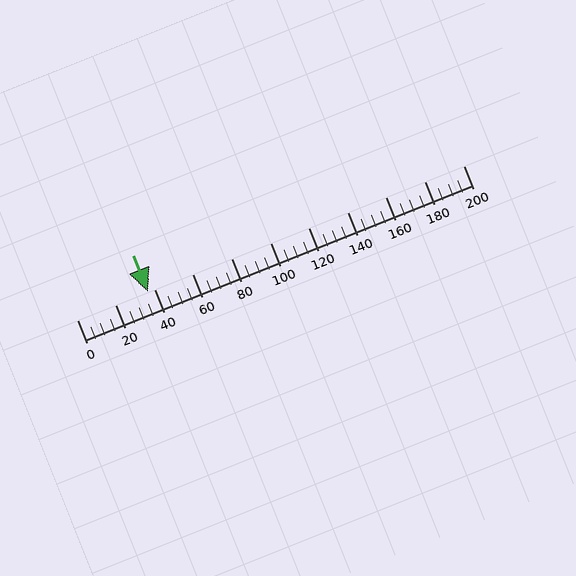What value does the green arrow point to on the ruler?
The green arrow points to approximately 37.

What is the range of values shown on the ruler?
The ruler shows values from 0 to 200.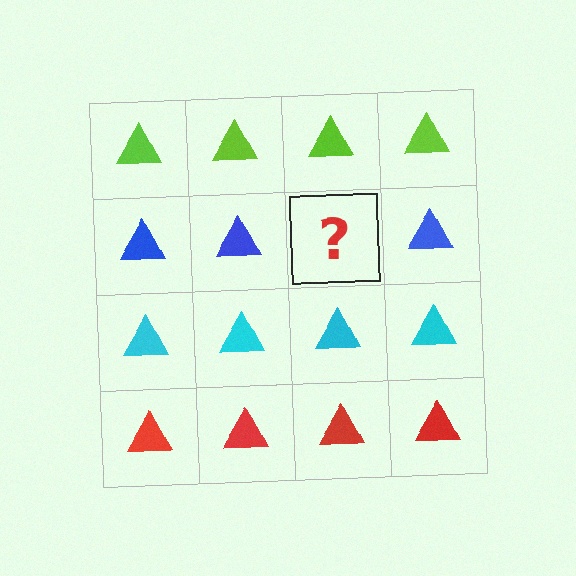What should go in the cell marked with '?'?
The missing cell should contain a blue triangle.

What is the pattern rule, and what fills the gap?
The rule is that each row has a consistent color. The gap should be filled with a blue triangle.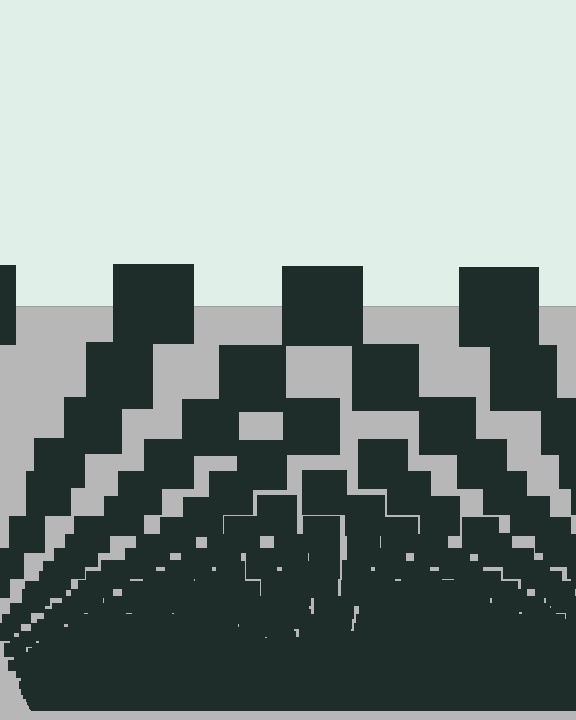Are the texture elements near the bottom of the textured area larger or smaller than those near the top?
Smaller. The gradient is inverted — elements near the bottom are smaller and denser.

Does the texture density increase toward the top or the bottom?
Density increases toward the bottom.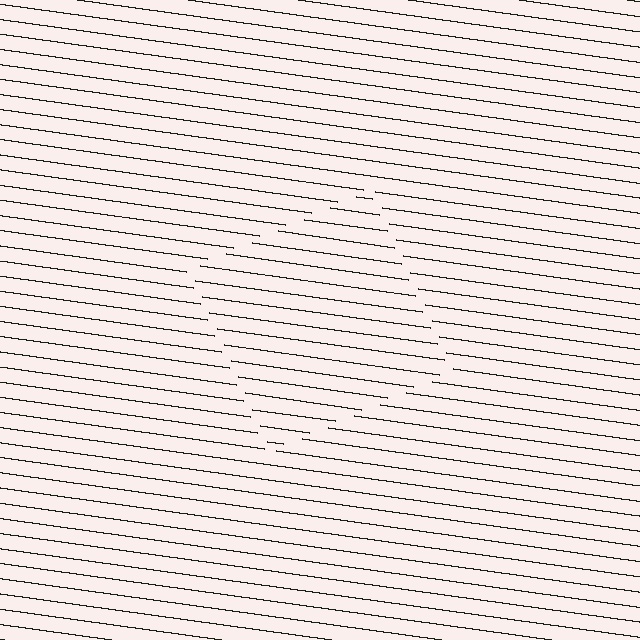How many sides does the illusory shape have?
4 sides — the line-ends trace a square.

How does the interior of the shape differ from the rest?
The interior of the shape contains the same grating, shifted by half a period — the contour is defined by the phase discontinuity where line-ends from the inner and outer gratings abut.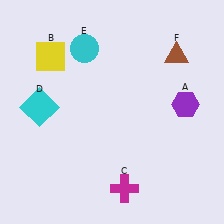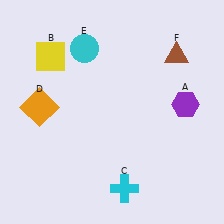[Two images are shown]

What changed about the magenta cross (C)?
In Image 1, C is magenta. In Image 2, it changed to cyan.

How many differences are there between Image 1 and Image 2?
There are 2 differences between the two images.